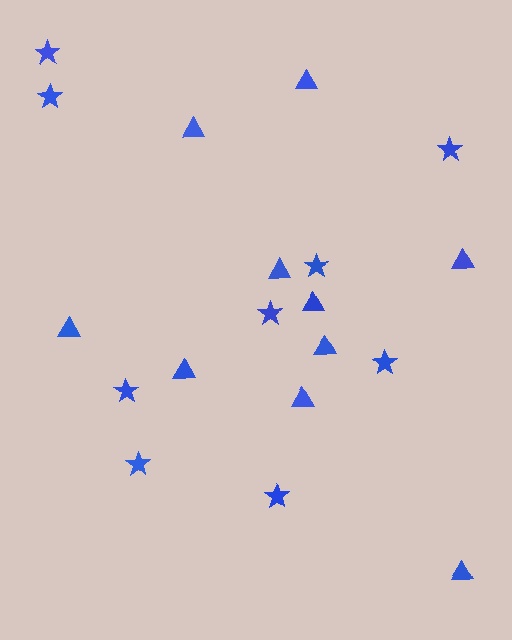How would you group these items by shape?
There are 2 groups: one group of stars (9) and one group of triangles (10).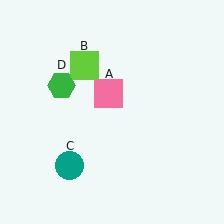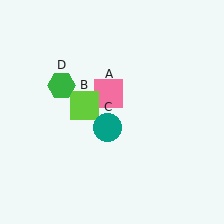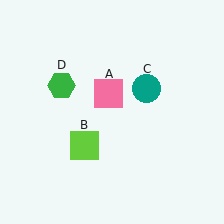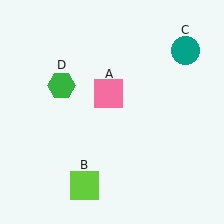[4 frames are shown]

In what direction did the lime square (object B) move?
The lime square (object B) moved down.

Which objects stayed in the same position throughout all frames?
Pink square (object A) and green hexagon (object D) remained stationary.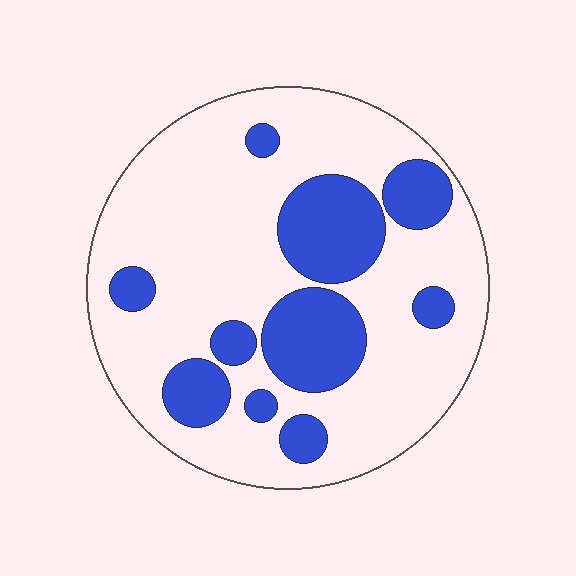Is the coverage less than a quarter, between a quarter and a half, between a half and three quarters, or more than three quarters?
Between a quarter and a half.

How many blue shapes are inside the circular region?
10.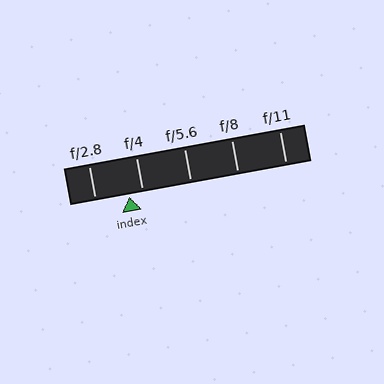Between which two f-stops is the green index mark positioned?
The index mark is between f/2.8 and f/4.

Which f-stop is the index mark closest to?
The index mark is closest to f/4.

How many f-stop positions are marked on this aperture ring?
There are 5 f-stop positions marked.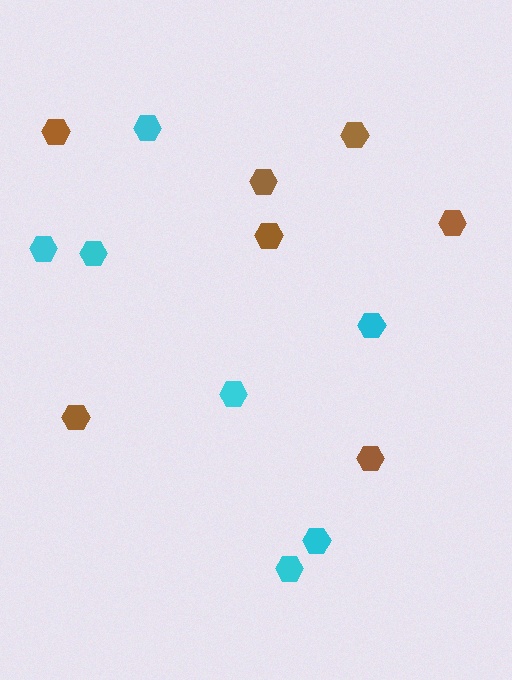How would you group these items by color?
There are 2 groups: one group of brown hexagons (7) and one group of cyan hexagons (7).